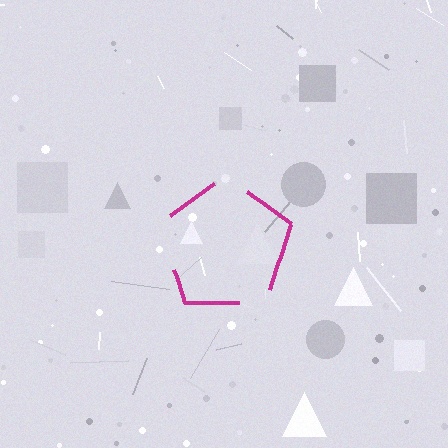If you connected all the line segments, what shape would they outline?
They would outline a pentagon.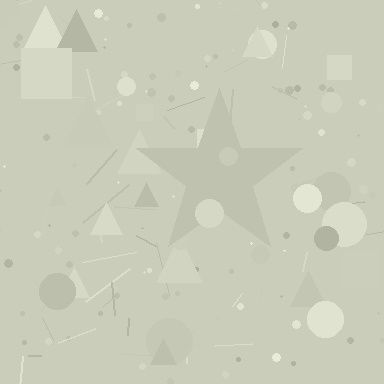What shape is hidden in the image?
A star is hidden in the image.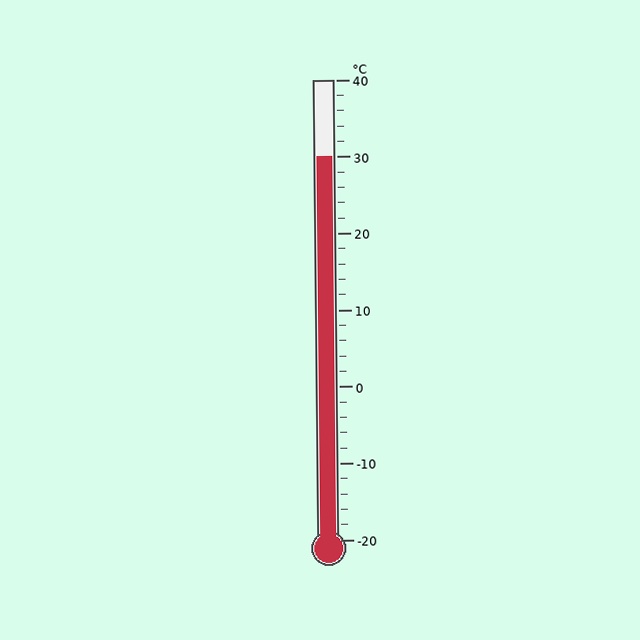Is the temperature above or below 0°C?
The temperature is above 0°C.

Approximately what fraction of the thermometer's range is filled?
The thermometer is filled to approximately 85% of its range.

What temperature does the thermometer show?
The thermometer shows approximately 30°C.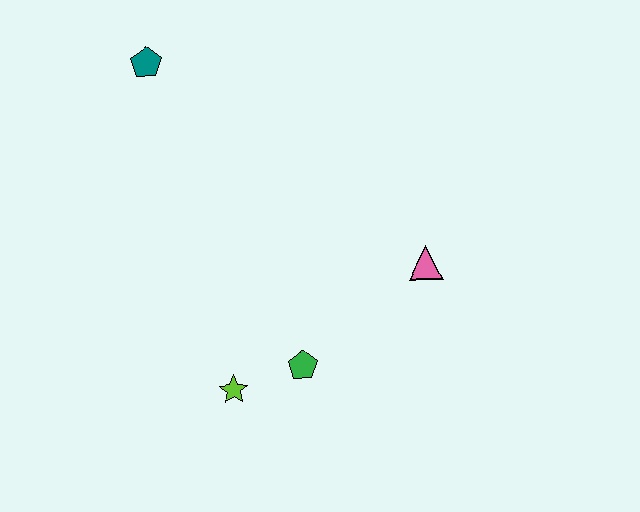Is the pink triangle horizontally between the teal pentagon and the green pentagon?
No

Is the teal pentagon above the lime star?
Yes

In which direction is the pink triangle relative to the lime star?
The pink triangle is to the right of the lime star.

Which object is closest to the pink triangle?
The green pentagon is closest to the pink triangle.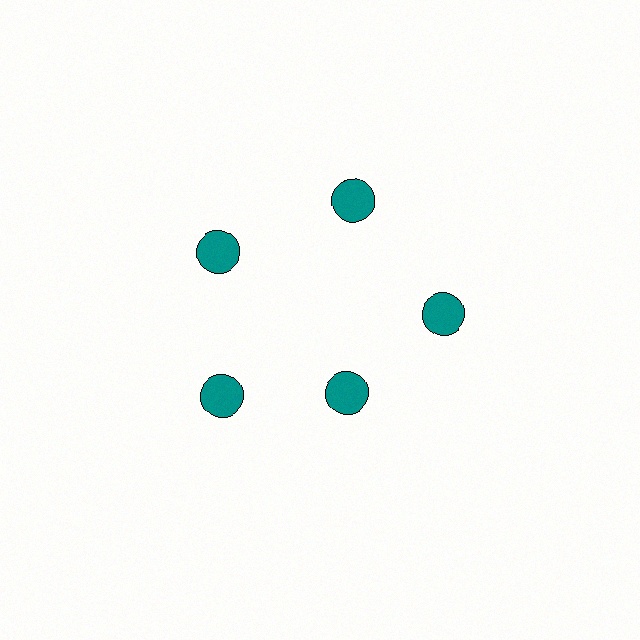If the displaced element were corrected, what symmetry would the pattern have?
It would have 5-fold rotational symmetry — the pattern would map onto itself every 72 degrees.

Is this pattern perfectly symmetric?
No. The 5 teal circles are arranged in a ring, but one element near the 5 o'clock position is pulled inward toward the center, breaking the 5-fold rotational symmetry.